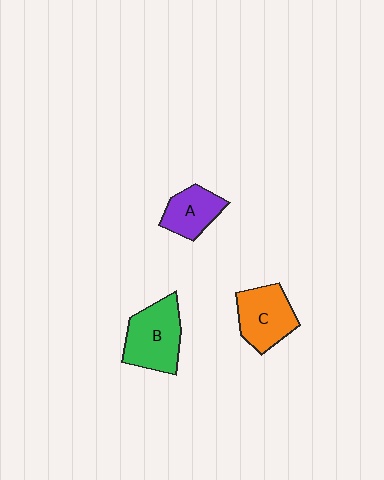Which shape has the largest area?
Shape B (green).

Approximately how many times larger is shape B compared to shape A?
Approximately 1.5 times.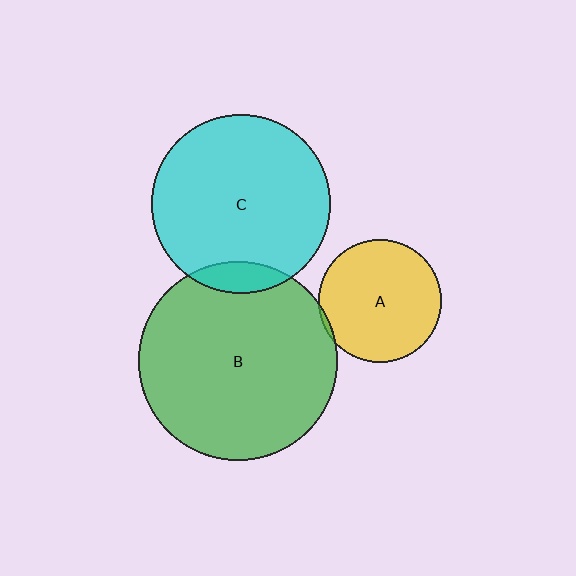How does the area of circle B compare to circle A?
Approximately 2.6 times.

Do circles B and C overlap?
Yes.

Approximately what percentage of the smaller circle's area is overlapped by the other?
Approximately 10%.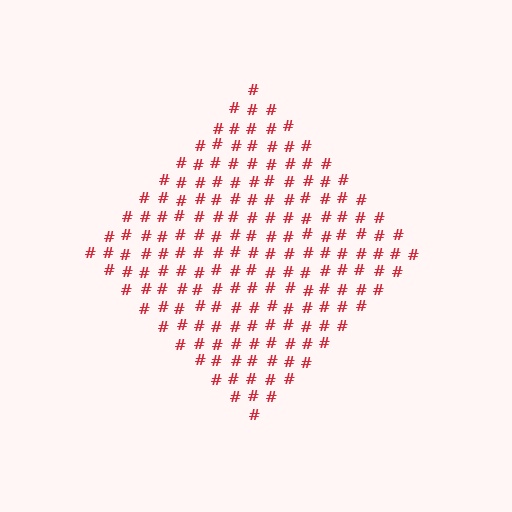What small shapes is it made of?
It is made of small hash symbols.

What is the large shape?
The large shape is a diamond.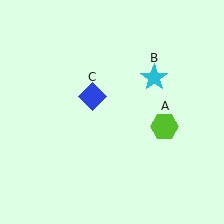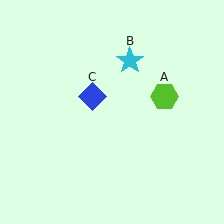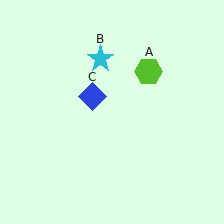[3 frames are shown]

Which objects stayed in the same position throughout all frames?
Blue diamond (object C) remained stationary.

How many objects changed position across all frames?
2 objects changed position: lime hexagon (object A), cyan star (object B).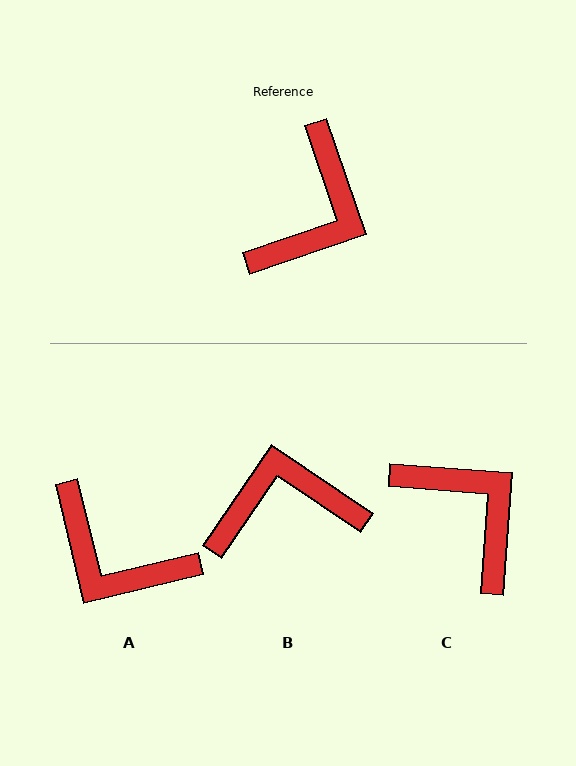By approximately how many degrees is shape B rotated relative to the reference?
Approximately 127 degrees counter-clockwise.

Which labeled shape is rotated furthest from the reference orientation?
B, about 127 degrees away.